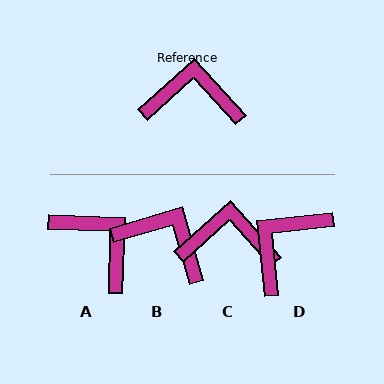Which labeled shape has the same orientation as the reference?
C.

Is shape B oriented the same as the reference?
No, it is off by about 26 degrees.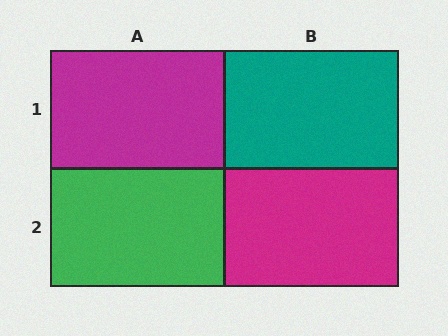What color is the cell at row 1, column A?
Magenta.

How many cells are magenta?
2 cells are magenta.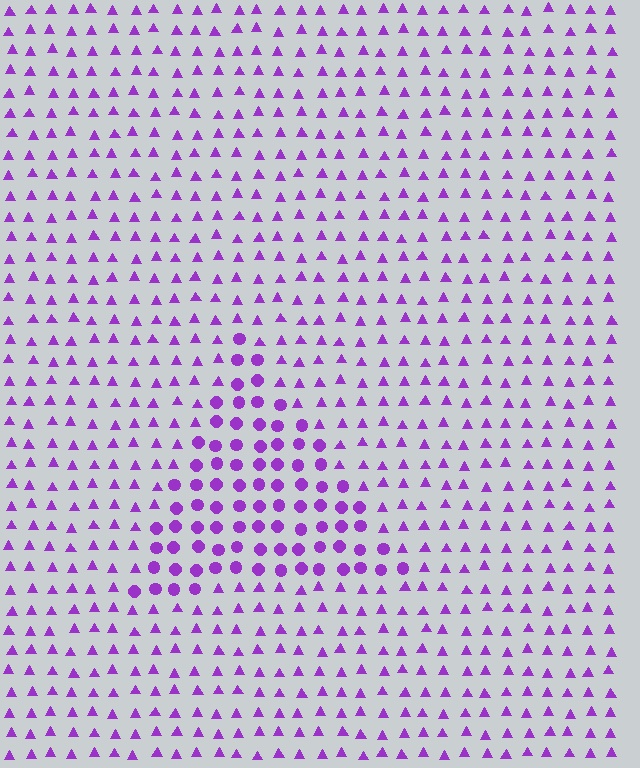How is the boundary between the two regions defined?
The boundary is defined by a change in element shape: circles inside vs. triangles outside. All elements share the same color and spacing.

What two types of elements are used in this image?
The image uses circles inside the triangle region and triangles outside it.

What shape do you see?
I see a triangle.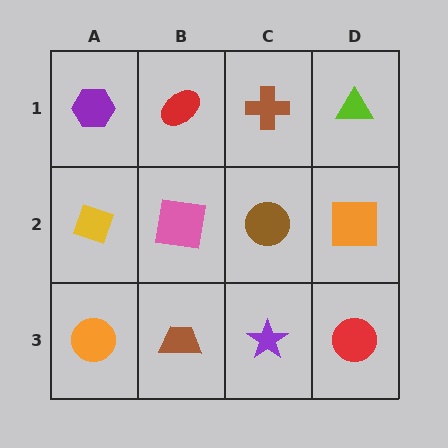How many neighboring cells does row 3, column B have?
3.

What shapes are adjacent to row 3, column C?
A brown circle (row 2, column C), a brown trapezoid (row 3, column B), a red circle (row 3, column D).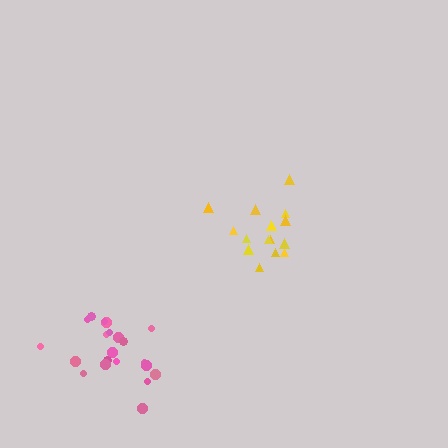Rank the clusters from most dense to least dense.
yellow, pink.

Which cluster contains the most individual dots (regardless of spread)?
Pink (22).